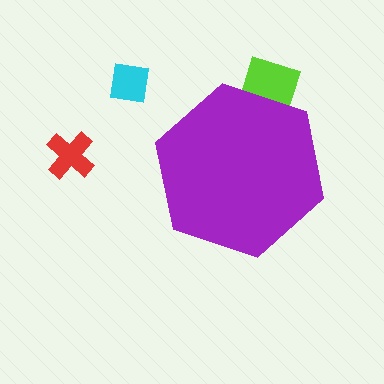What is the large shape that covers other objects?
A purple hexagon.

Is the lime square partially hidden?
Yes, the lime square is partially hidden behind the purple hexagon.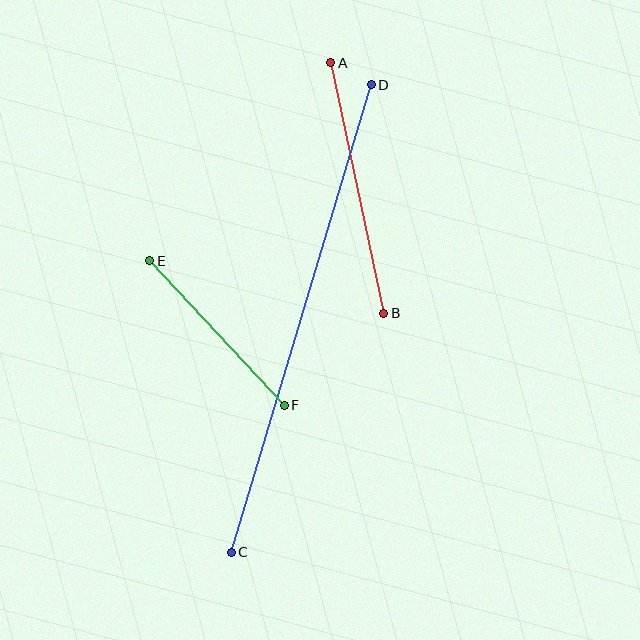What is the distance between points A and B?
The distance is approximately 256 pixels.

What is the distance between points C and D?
The distance is approximately 488 pixels.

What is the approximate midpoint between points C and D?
The midpoint is at approximately (301, 319) pixels.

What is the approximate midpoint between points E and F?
The midpoint is at approximately (217, 333) pixels.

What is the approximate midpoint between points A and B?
The midpoint is at approximately (357, 188) pixels.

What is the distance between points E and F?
The distance is approximately 197 pixels.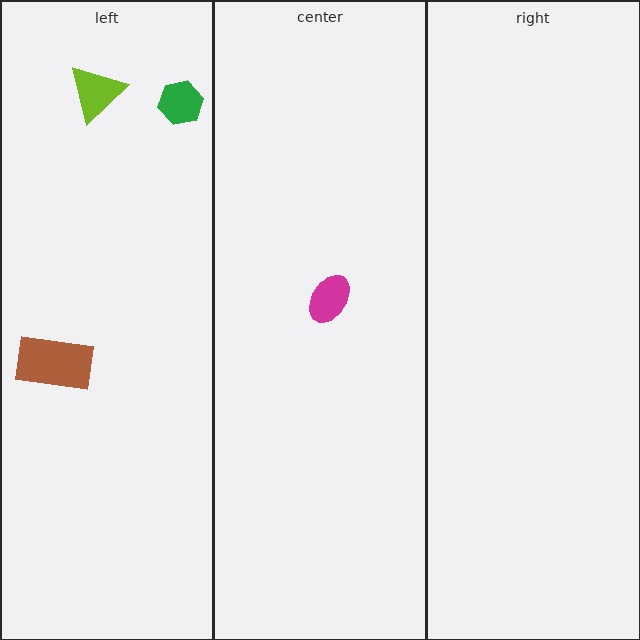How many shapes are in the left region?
3.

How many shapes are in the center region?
1.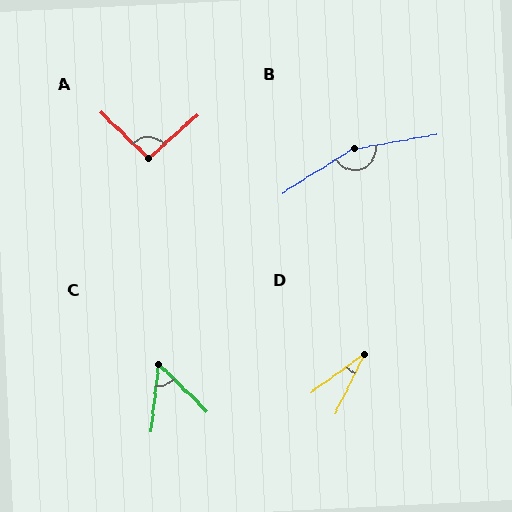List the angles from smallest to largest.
D (27°), C (52°), A (94°), B (158°).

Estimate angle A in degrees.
Approximately 94 degrees.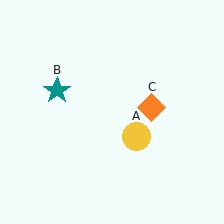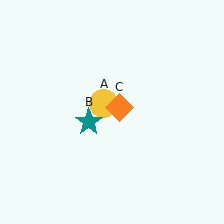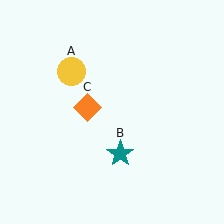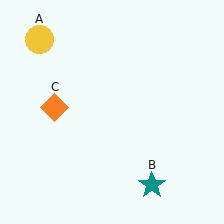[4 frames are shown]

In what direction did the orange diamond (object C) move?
The orange diamond (object C) moved left.